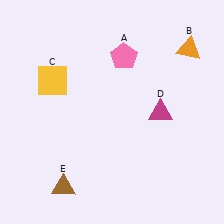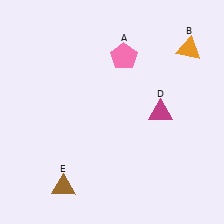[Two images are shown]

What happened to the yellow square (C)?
The yellow square (C) was removed in Image 2. It was in the top-left area of Image 1.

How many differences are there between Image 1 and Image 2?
There is 1 difference between the two images.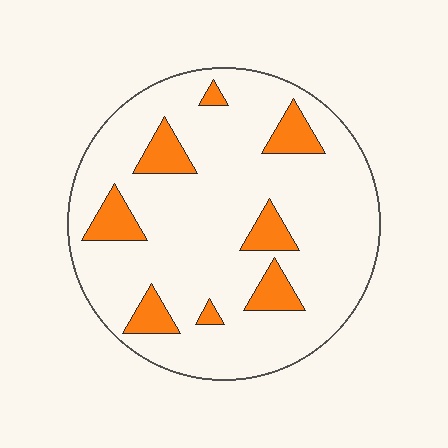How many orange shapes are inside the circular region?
8.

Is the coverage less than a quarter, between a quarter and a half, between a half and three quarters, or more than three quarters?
Less than a quarter.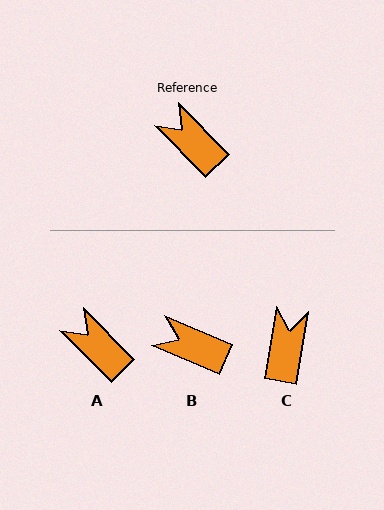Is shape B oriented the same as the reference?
No, it is off by about 22 degrees.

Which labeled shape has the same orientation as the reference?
A.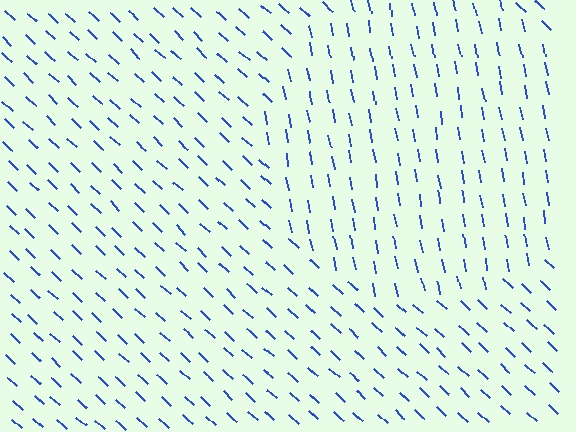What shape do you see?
I see a circle.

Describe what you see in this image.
The image is filled with small blue line segments. A circle region in the image has lines oriented differently from the surrounding lines, creating a visible texture boundary.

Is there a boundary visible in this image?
Yes, there is a texture boundary formed by a change in line orientation.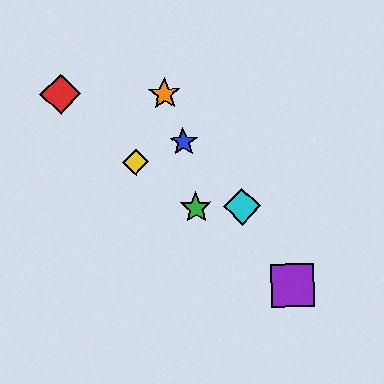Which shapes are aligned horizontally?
The green star, the cyan diamond are aligned horizontally.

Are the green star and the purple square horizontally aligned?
No, the green star is at y≈208 and the purple square is at y≈285.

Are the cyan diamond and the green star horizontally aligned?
Yes, both are at y≈207.